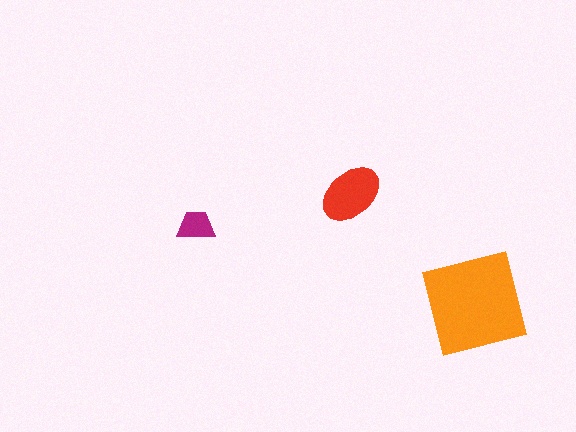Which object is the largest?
The orange square.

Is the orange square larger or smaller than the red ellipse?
Larger.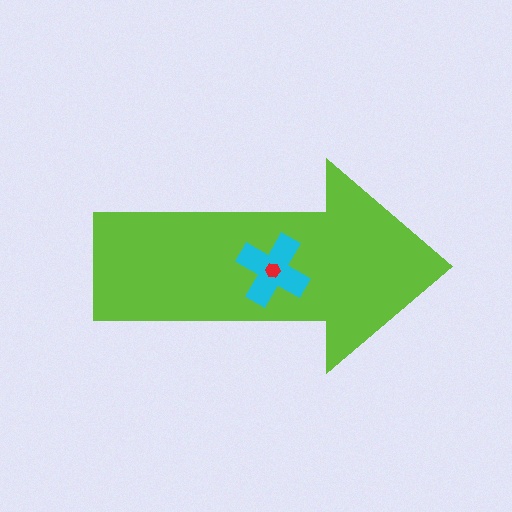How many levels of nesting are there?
3.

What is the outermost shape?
The lime arrow.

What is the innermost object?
The red hexagon.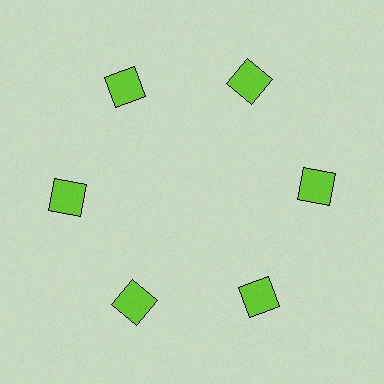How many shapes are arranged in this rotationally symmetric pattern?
There are 6 shapes, arranged in 6 groups of 1.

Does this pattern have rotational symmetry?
Yes, this pattern has 6-fold rotational symmetry. It looks the same after rotating 60 degrees around the center.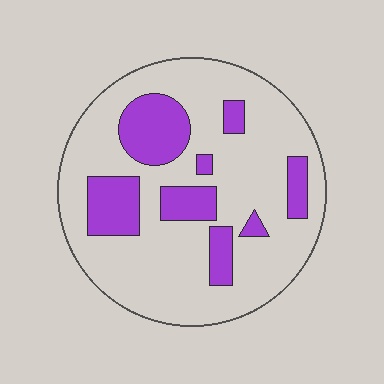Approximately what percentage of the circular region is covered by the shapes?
Approximately 25%.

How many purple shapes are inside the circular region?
8.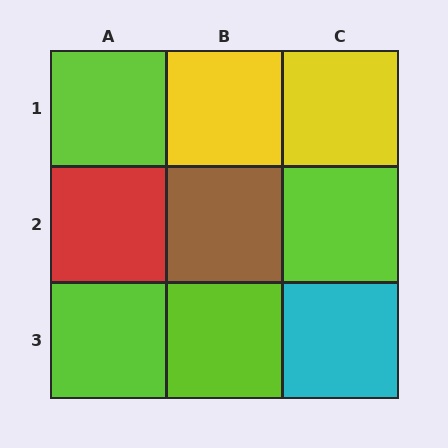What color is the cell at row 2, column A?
Red.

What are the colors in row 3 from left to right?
Lime, lime, cyan.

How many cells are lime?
4 cells are lime.